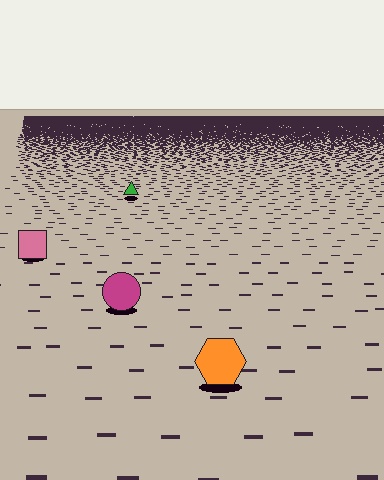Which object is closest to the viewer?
The orange hexagon is closest. The texture marks near it are larger and more spread out.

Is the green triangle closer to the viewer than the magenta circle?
No. The magenta circle is closer — you can tell from the texture gradient: the ground texture is coarser near it.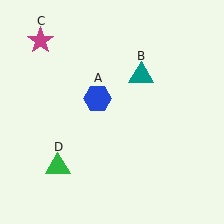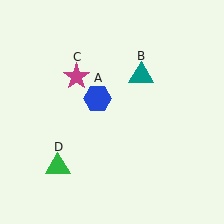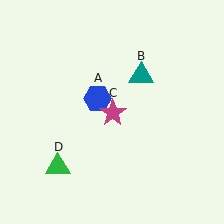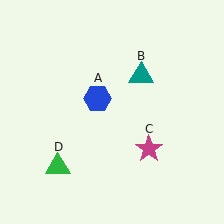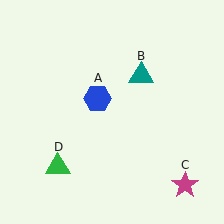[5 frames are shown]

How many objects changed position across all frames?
1 object changed position: magenta star (object C).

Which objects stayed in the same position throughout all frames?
Blue hexagon (object A) and teal triangle (object B) and green triangle (object D) remained stationary.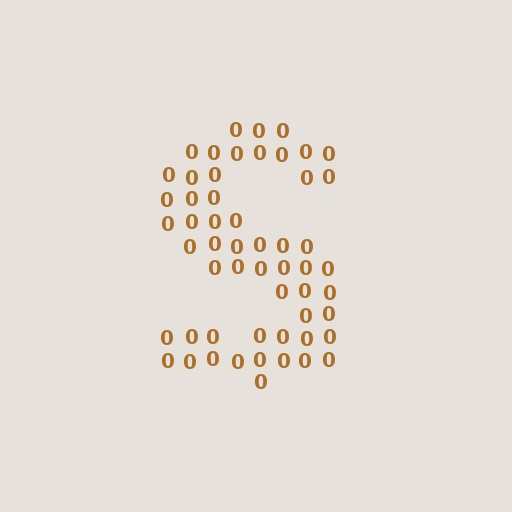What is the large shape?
The large shape is the letter S.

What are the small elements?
The small elements are digit 0's.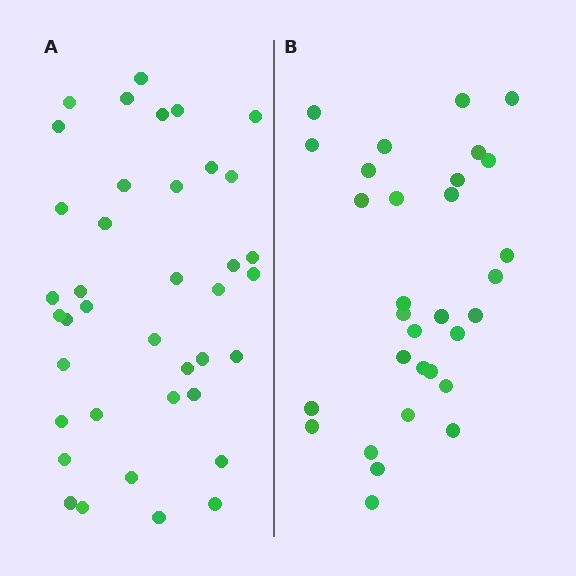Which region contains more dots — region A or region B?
Region A (the left region) has more dots.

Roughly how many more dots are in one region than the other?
Region A has roughly 8 or so more dots than region B.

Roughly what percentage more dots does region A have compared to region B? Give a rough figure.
About 25% more.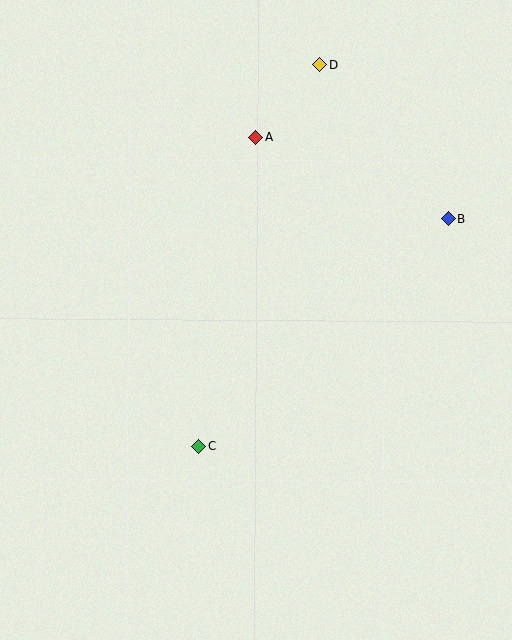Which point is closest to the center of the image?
Point C at (199, 446) is closest to the center.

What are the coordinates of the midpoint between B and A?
The midpoint between B and A is at (352, 178).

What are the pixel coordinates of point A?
Point A is at (256, 137).